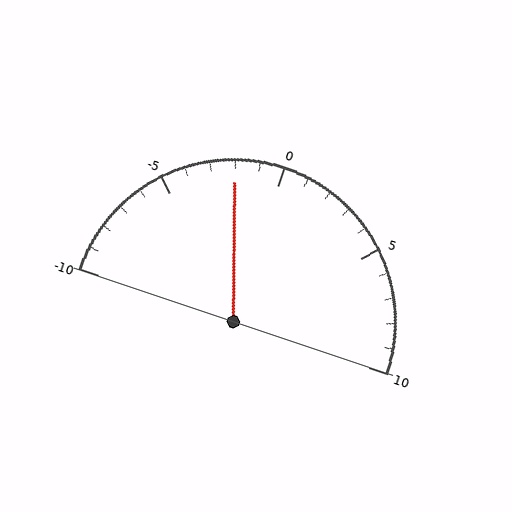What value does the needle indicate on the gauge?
The needle indicates approximately -2.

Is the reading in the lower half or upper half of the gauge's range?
The reading is in the lower half of the range (-10 to 10).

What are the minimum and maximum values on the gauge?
The gauge ranges from -10 to 10.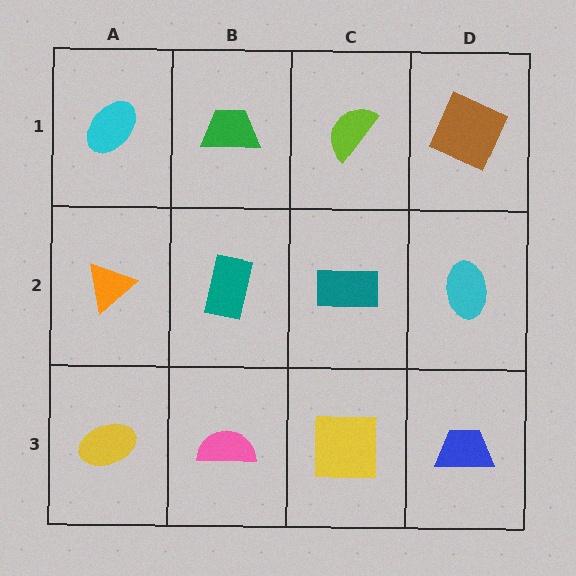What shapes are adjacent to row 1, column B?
A teal rectangle (row 2, column B), a cyan ellipse (row 1, column A), a lime semicircle (row 1, column C).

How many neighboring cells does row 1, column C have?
3.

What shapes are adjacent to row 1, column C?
A teal rectangle (row 2, column C), a green trapezoid (row 1, column B), a brown square (row 1, column D).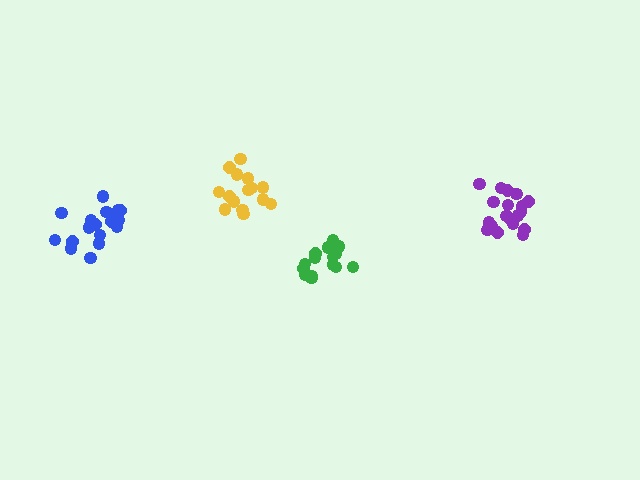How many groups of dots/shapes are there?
There are 4 groups.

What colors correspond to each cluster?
The clusters are colored: green, yellow, purple, blue.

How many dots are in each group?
Group 1: 15 dots, Group 2: 15 dots, Group 3: 19 dots, Group 4: 18 dots (67 total).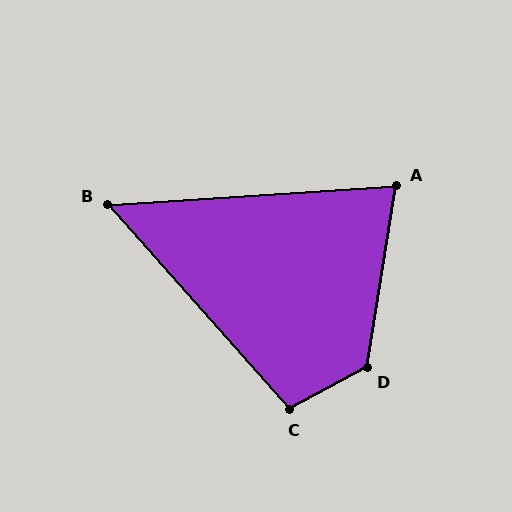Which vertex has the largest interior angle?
D, at approximately 128 degrees.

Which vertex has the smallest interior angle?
B, at approximately 52 degrees.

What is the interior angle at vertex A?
Approximately 77 degrees (acute).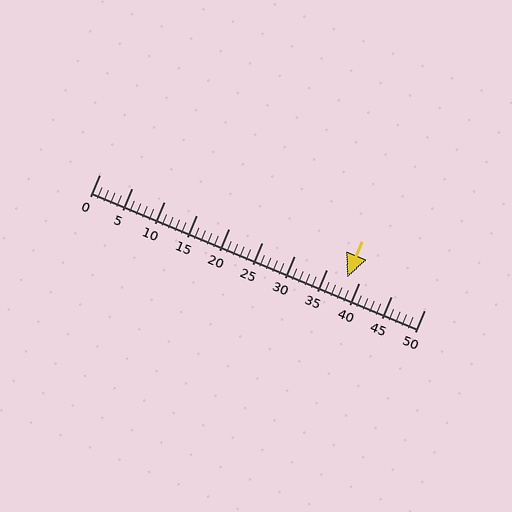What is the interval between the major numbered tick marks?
The major tick marks are spaced 5 units apart.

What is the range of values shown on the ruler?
The ruler shows values from 0 to 50.